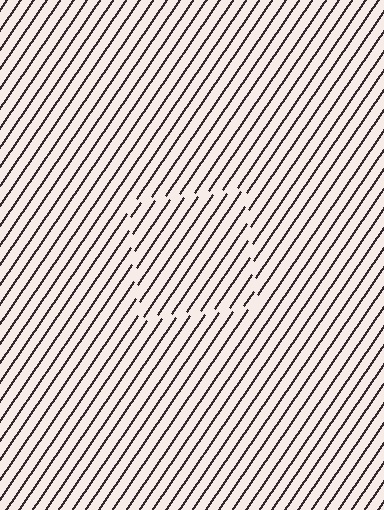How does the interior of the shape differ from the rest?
The interior of the shape contains the same grating, shifted by half a period — the contour is defined by the phase discontinuity where line-ends from the inner and outer gratings abut.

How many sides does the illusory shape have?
4 sides — the line-ends trace a square.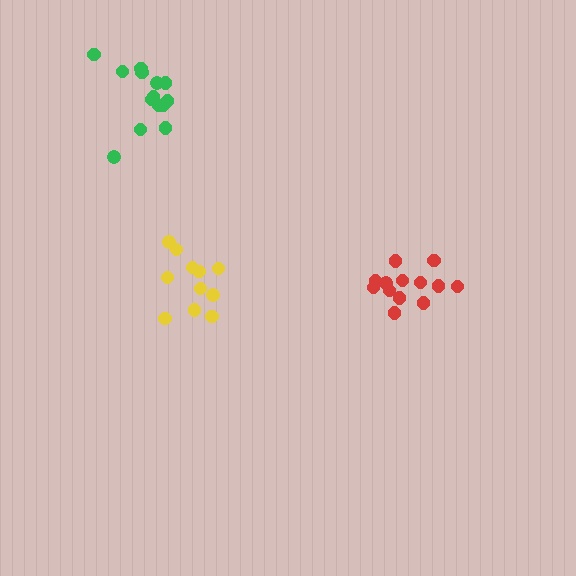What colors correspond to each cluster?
The clusters are colored: red, green, yellow.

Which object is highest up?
The green cluster is topmost.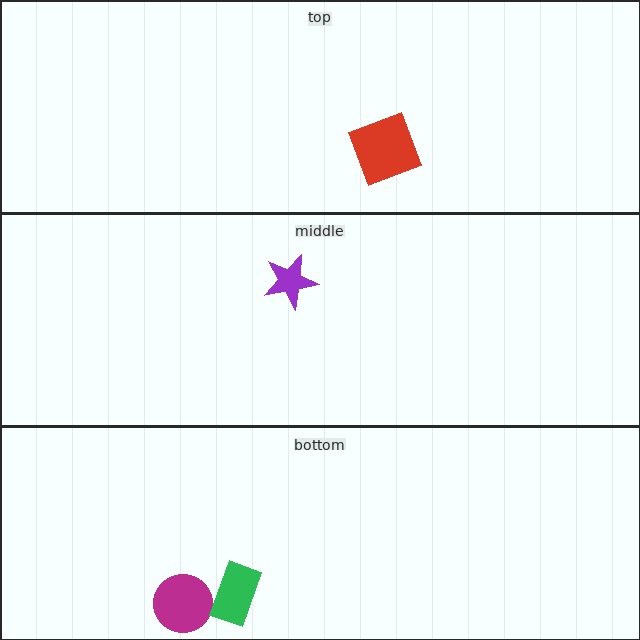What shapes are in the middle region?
The purple star.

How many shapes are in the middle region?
1.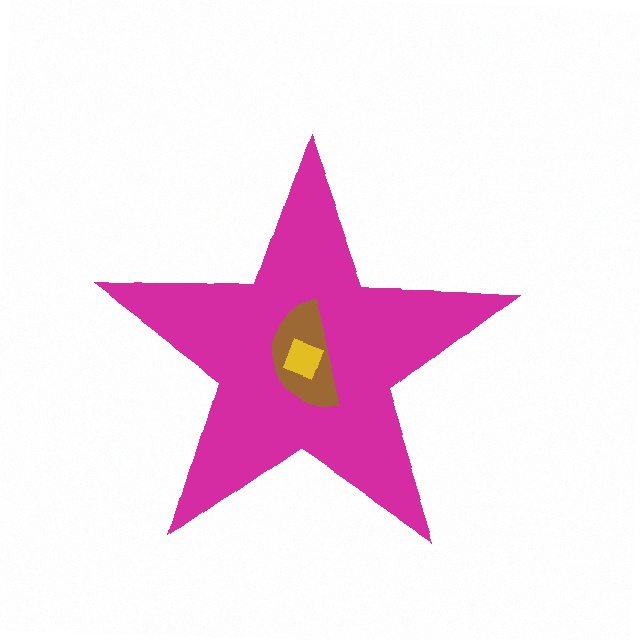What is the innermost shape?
The yellow square.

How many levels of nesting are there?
3.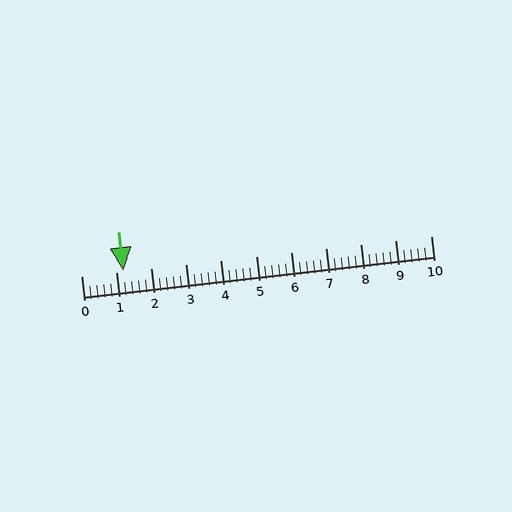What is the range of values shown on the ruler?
The ruler shows values from 0 to 10.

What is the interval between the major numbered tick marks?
The major tick marks are spaced 1 units apart.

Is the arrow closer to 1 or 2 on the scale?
The arrow is closer to 1.